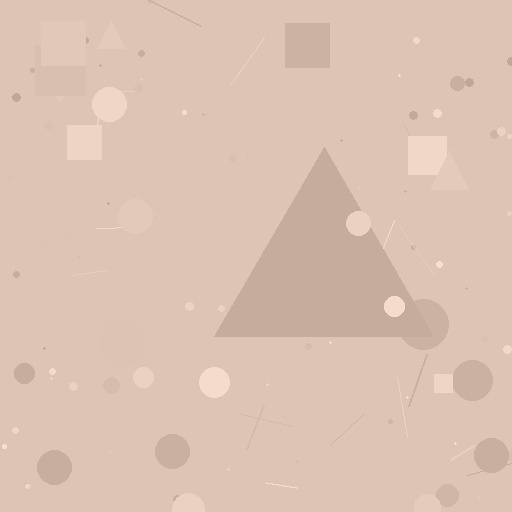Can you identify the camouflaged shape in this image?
The camouflaged shape is a triangle.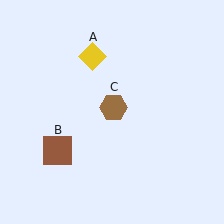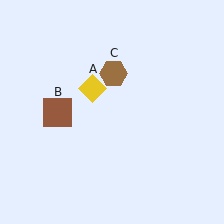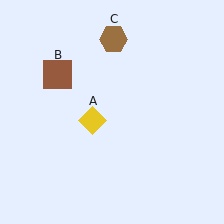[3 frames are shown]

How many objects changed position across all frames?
3 objects changed position: yellow diamond (object A), brown square (object B), brown hexagon (object C).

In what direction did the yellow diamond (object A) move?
The yellow diamond (object A) moved down.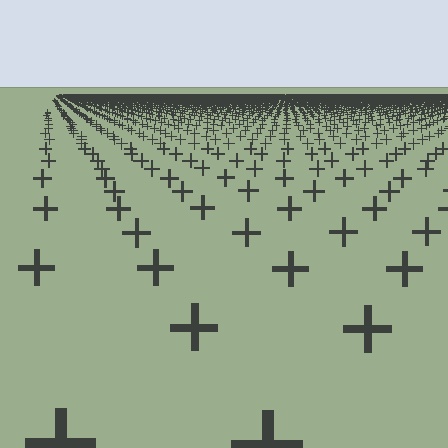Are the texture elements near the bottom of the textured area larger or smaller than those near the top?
Larger. Near the bottom, elements are closer to the viewer and appear at a bigger on-screen size.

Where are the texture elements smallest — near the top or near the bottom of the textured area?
Near the top.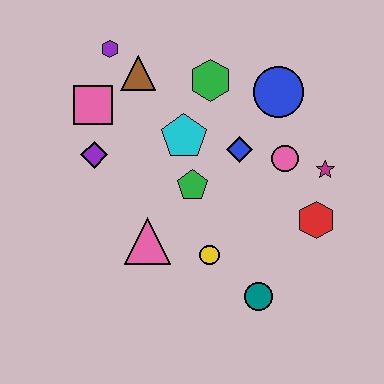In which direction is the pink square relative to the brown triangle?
The pink square is to the left of the brown triangle.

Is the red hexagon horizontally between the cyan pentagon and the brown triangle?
No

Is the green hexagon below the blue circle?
No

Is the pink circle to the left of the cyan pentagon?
No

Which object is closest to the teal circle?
The yellow circle is closest to the teal circle.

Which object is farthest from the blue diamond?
The purple hexagon is farthest from the blue diamond.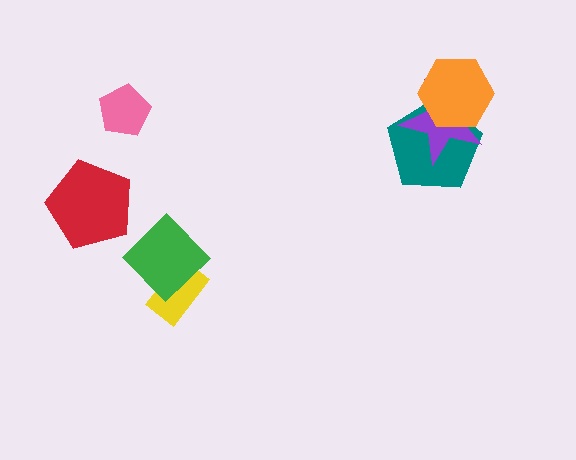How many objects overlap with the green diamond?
1 object overlaps with the green diamond.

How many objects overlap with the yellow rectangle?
1 object overlaps with the yellow rectangle.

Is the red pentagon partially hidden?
No, no other shape covers it.